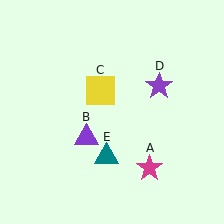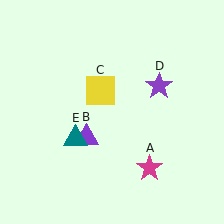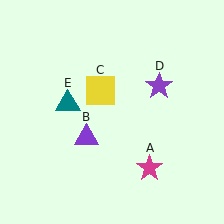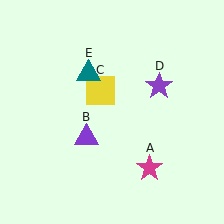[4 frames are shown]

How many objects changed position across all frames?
1 object changed position: teal triangle (object E).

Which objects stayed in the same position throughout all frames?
Magenta star (object A) and purple triangle (object B) and yellow square (object C) and purple star (object D) remained stationary.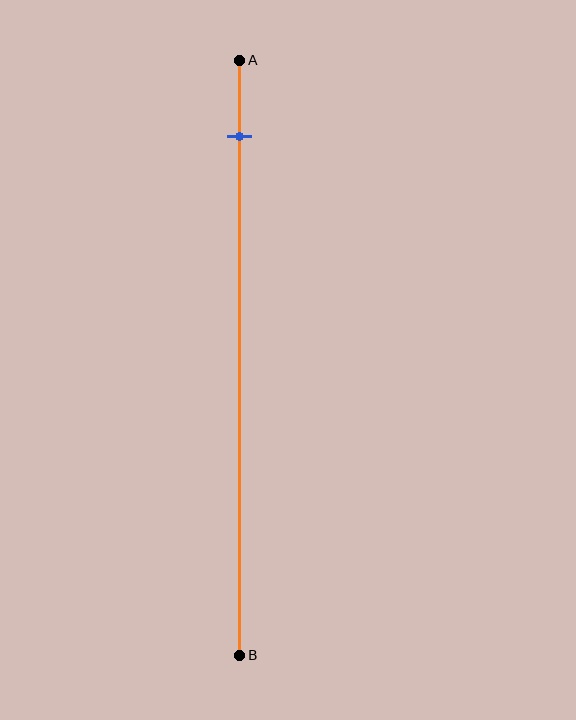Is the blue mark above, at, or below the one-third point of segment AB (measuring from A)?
The blue mark is above the one-third point of segment AB.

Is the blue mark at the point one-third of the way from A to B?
No, the mark is at about 15% from A, not at the 33% one-third point.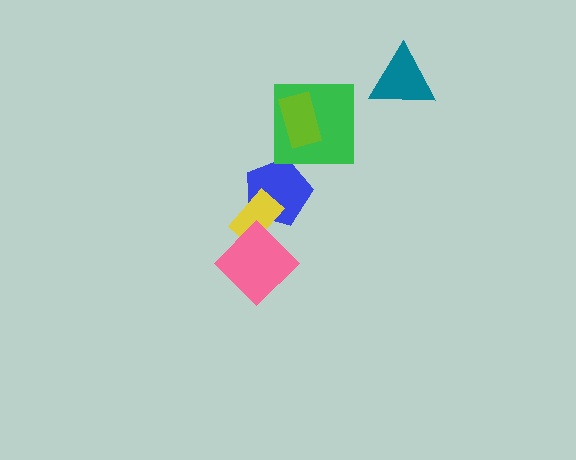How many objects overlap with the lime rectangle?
1 object overlaps with the lime rectangle.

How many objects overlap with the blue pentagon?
1 object overlaps with the blue pentagon.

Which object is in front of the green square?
The lime rectangle is in front of the green square.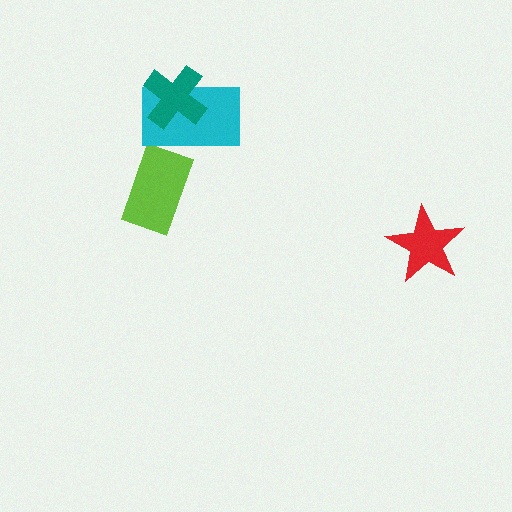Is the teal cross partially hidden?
No, no other shape covers it.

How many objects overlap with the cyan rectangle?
1 object overlaps with the cyan rectangle.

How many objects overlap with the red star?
0 objects overlap with the red star.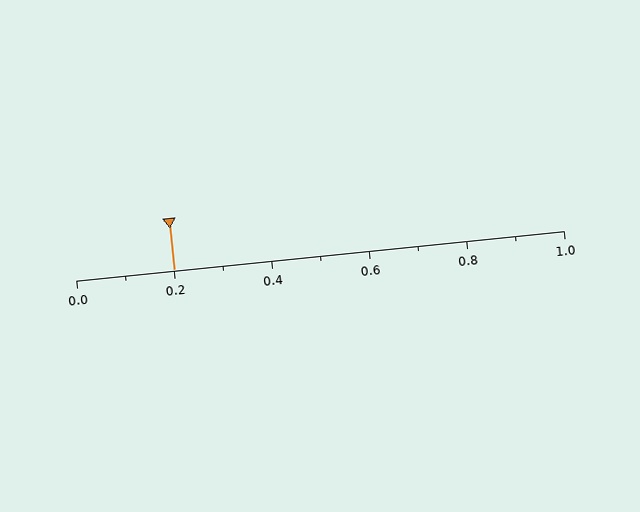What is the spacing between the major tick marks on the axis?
The major ticks are spaced 0.2 apart.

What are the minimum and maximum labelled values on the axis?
The axis runs from 0.0 to 1.0.